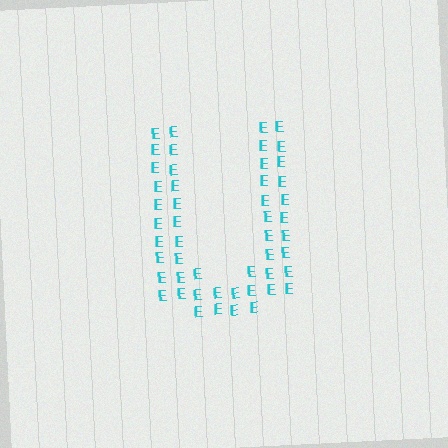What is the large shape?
The large shape is the letter U.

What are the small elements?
The small elements are letter E's.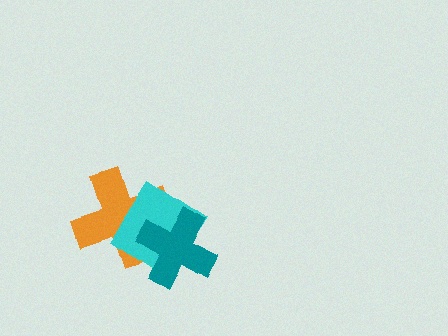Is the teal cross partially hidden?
No, no other shape covers it.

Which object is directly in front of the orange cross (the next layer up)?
The cyan diamond is directly in front of the orange cross.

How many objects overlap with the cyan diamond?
2 objects overlap with the cyan diamond.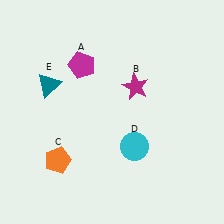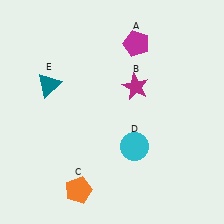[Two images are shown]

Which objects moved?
The objects that moved are: the magenta pentagon (A), the orange pentagon (C).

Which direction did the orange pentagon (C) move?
The orange pentagon (C) moved down.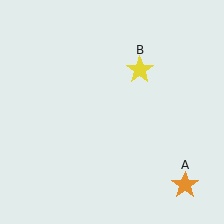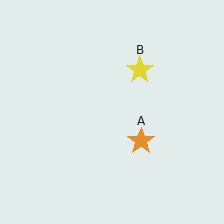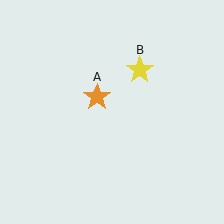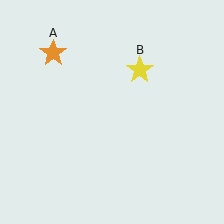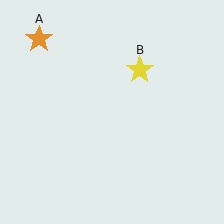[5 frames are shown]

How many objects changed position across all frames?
1 object changed position: orange star (object A).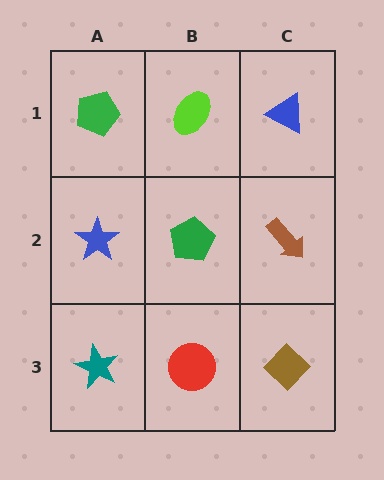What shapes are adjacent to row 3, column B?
A green pentagon (row 2, column B), a teal star (row 3, column A), a brown diamond (row 3, column C).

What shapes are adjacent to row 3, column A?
A blue star (row 2, column A), a red circle (row 3, column B).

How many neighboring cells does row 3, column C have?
2.